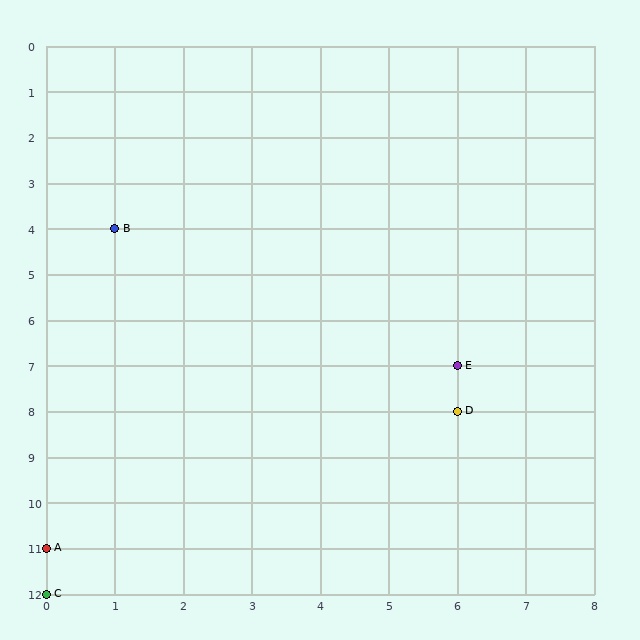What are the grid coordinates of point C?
Point C is at grid coordinates (0, 12).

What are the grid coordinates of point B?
Point B is at grid coordinates (1, 4).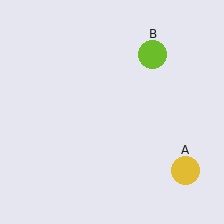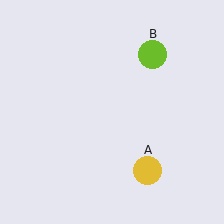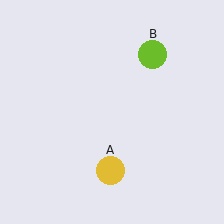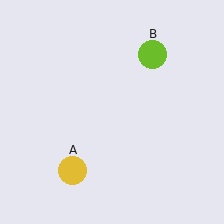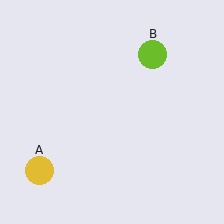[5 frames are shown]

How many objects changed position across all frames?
1 object changed position: yellow circle (object A).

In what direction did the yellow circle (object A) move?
The yellow circle (object A) moved left.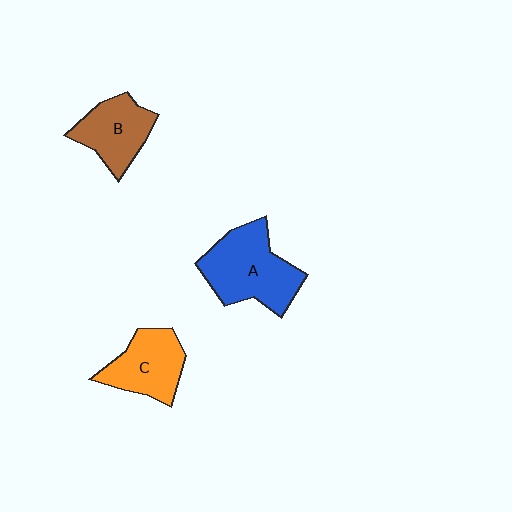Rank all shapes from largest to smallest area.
From largest to smallest: A (blue), C (orange), B (brown).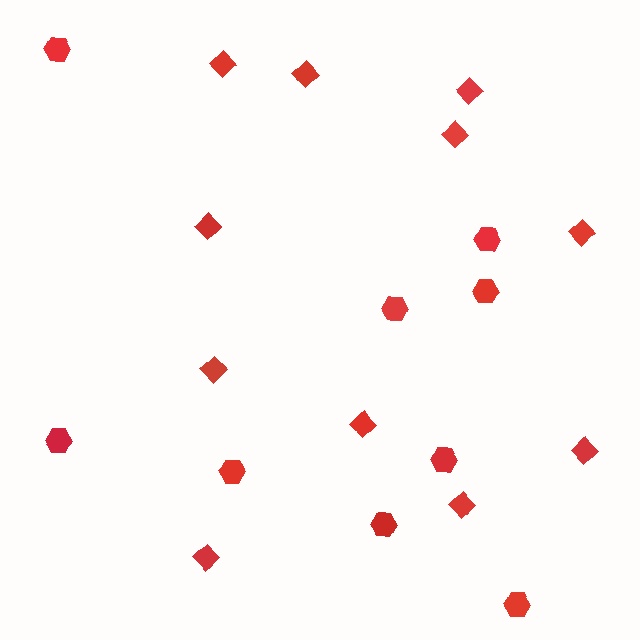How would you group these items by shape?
There are 2 groups: one group of diamonds (11) and one group of hexagons (9).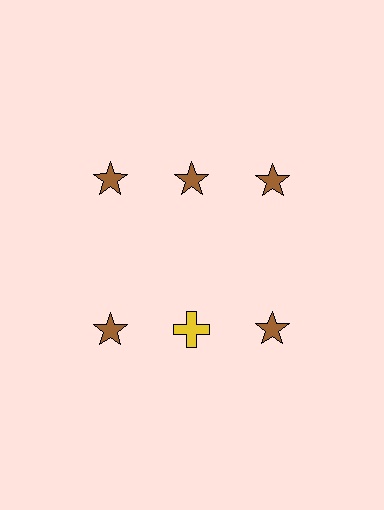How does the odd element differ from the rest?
It differs in both color (yellow instead of brown) and shape (cross instead of star).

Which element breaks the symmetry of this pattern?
The yellow cross in the second row, second from left column breaks the symmetry. All other shapes are brown stars.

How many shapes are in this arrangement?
There are 6 shapes arranged in a grid pattern.